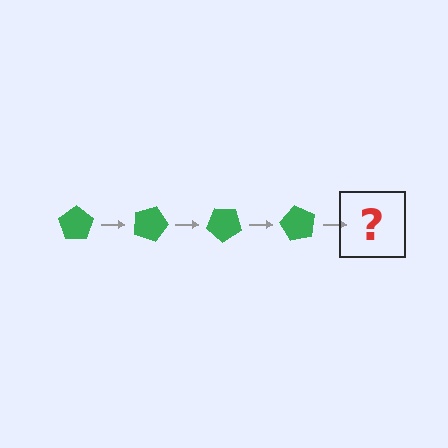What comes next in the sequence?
The next element should be a green pentagon rotated 80 degrees.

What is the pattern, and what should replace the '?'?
The pattern is that the pentagon rotates 20 degrees each step. The '?' should be a green pentagon rotated 80 degrees.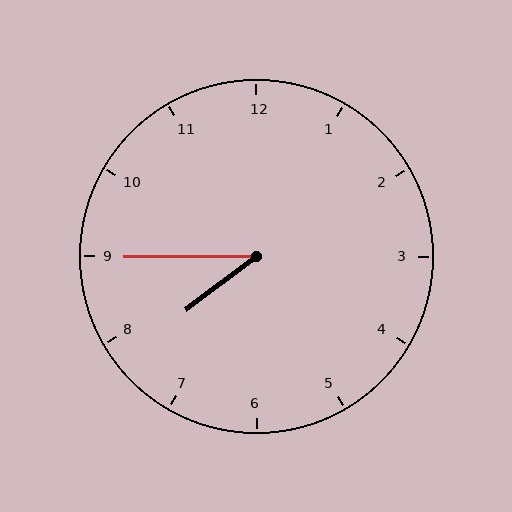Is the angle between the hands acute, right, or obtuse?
It is acute.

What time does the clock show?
7:45.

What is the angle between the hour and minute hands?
Approximately 38 degrees.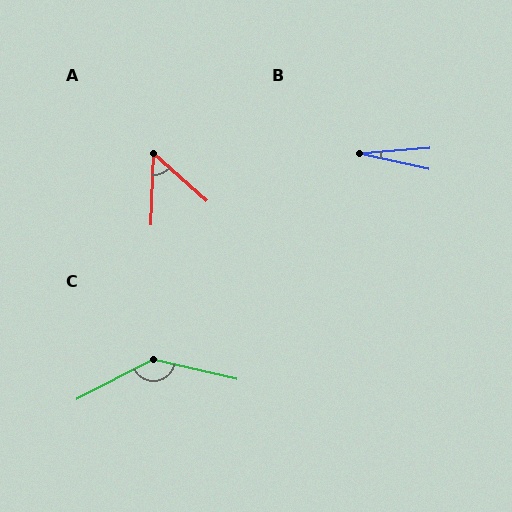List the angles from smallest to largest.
B (17°), A (51°), C (140°).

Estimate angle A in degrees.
Approximately 51 degrees.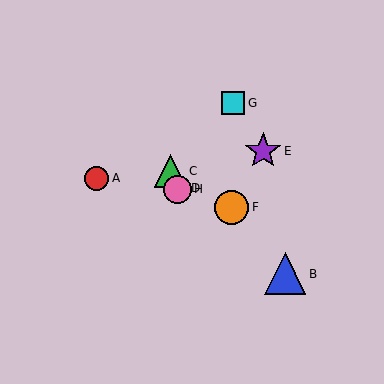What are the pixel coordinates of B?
Object B is at (285, 274).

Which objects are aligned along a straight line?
Objects C, D, H are aligned along a straight line.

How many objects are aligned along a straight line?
3 objects (C, D, H) are aligned along a straight line.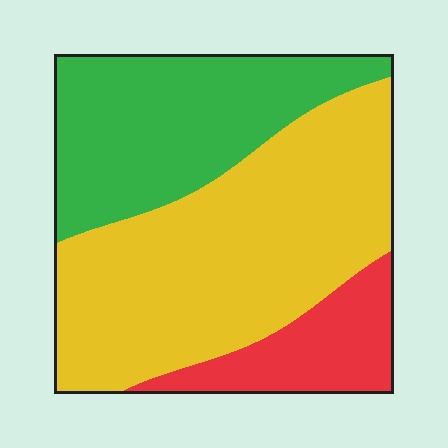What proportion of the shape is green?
Green covers 33% of the shape.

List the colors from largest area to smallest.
From largest to smallest: yellow, green, red.